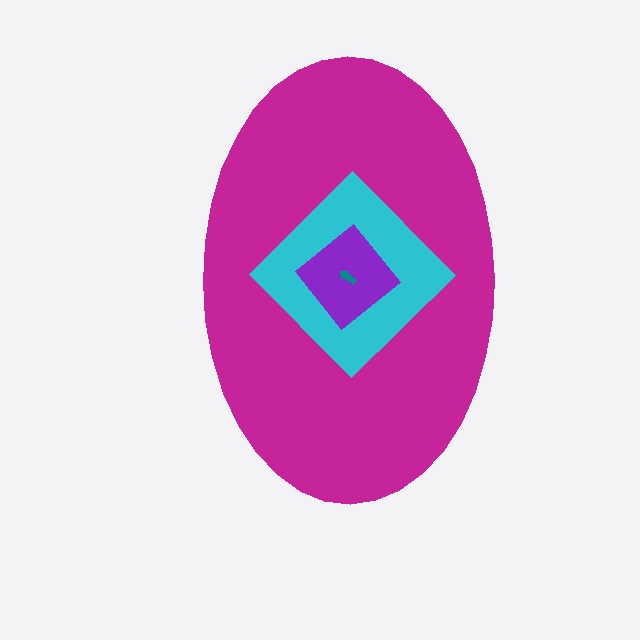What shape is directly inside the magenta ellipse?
The cyan diamond.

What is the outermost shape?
The magenta ellipse.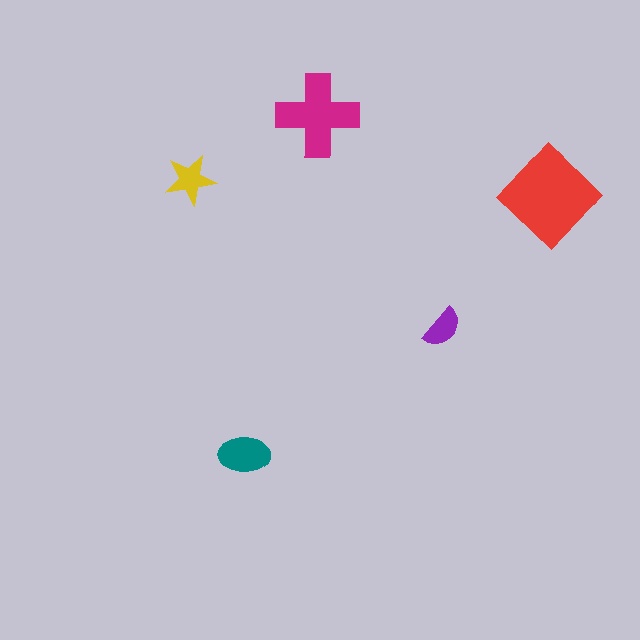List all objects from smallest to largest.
The purple semicircle, the yellow star, the teal ellipse, the magenta cross, the red diamond.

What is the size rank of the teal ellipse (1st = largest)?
3rd.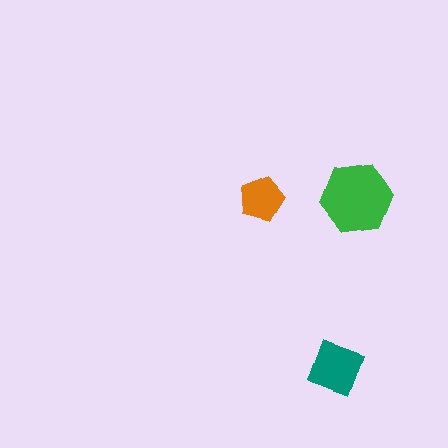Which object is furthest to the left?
The orange pentagon is leftmost.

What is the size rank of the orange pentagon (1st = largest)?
3rd.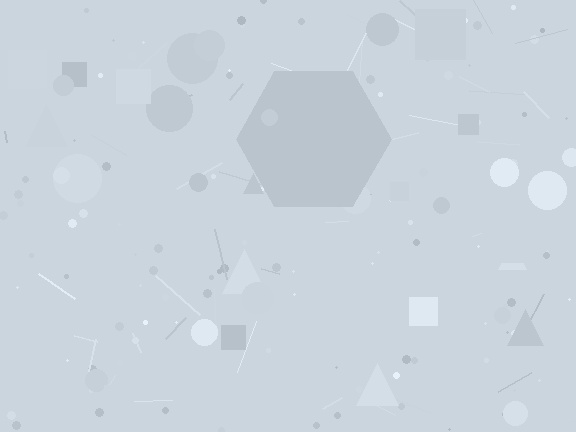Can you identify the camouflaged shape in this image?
The camouflaged shape is a hexagon.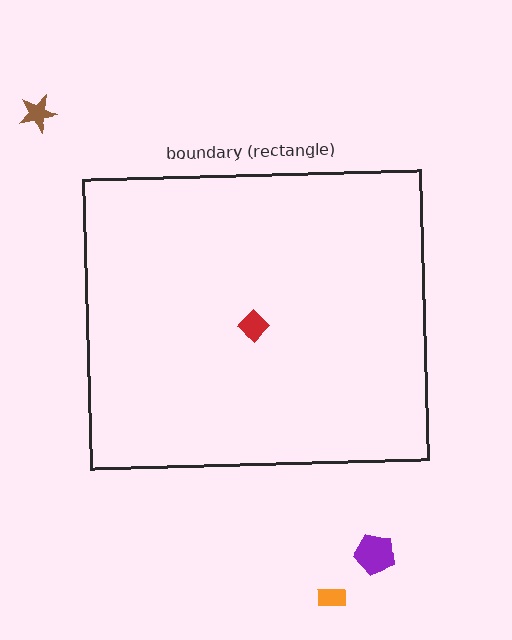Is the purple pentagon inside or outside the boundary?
Outside.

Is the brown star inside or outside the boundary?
Outside.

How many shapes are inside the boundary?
1 inside, 3 outside.